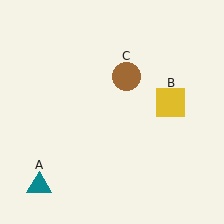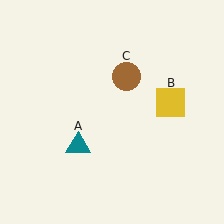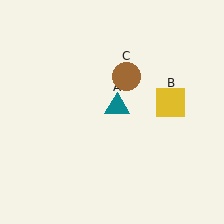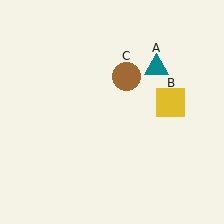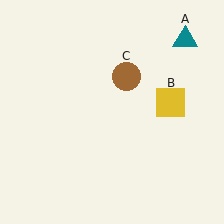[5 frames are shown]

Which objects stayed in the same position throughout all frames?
Yellow square (object B) and brown circle (object C) remained stationary.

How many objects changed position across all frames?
1 object changed position: teal triangle (object A).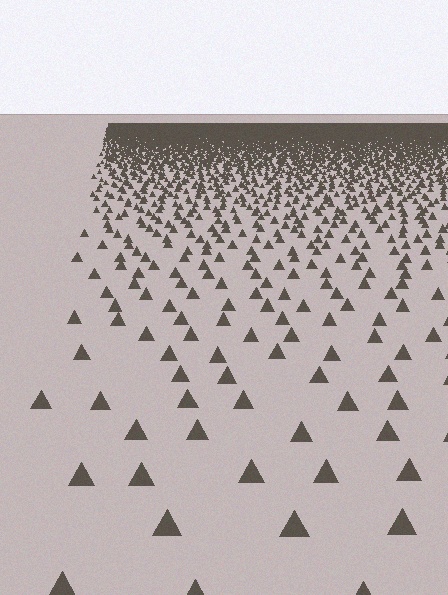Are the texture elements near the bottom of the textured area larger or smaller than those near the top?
Larger. Near the bottom, elements are closer to the viewer and appear at a bigger on-screen size.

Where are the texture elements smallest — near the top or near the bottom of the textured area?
Near the top.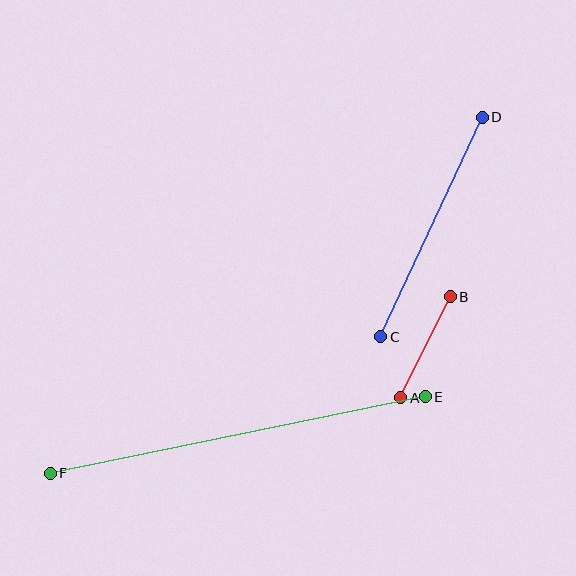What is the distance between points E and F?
The distance is approximately 383 pixels.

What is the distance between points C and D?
The distance is approximately 242 pixels.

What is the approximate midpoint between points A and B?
The midpoint is at approximately (426, 347) pixels.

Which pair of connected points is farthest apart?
Points E and F are farthest apart.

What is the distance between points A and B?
The distance is approximately 113 pixels.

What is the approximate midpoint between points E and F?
The midpoint is at approximately (238, 435) pixels.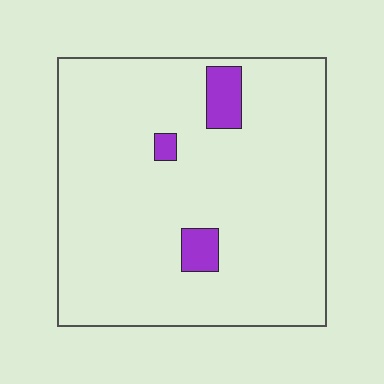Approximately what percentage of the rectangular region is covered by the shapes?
Approximately 5%.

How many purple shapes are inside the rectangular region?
3.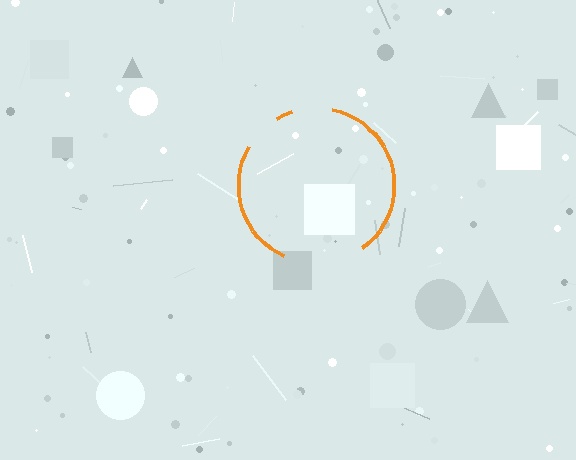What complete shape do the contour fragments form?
The contour fragments form a circle.